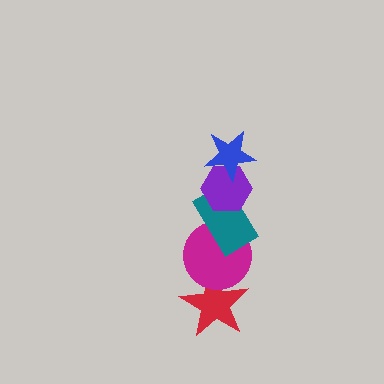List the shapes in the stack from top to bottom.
From top to bottom: the blue star, the purple hexagon, the teal rectangle, the magenta circle, the red star.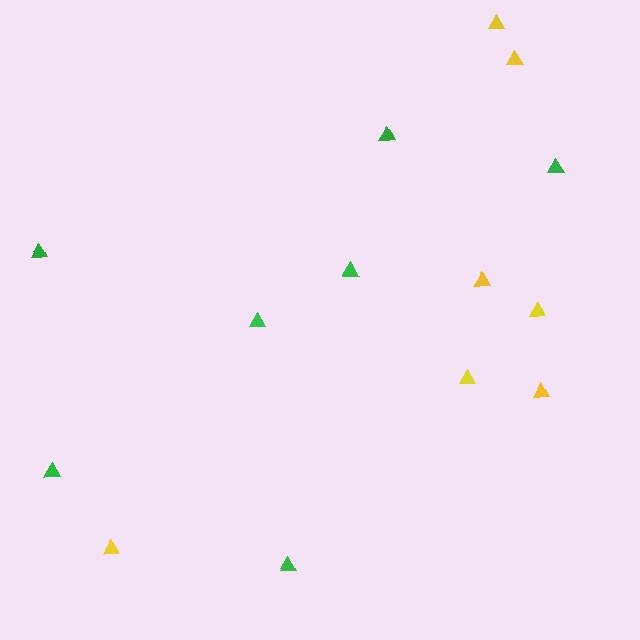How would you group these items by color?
There are 2 groups: one group of yellow triangles (7) and one group of green triangles (7).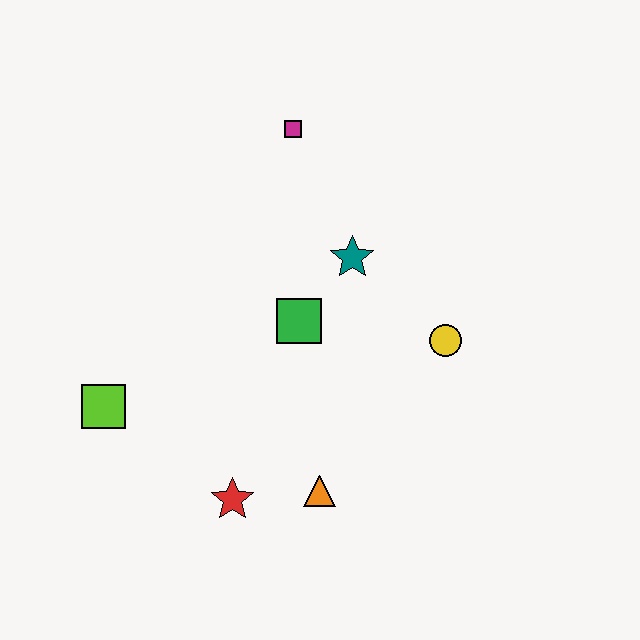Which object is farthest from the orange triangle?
The magenta square is farthest from the orange triangle.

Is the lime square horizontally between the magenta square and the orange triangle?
No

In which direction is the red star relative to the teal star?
The red star is below the teal star.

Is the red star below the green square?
Yes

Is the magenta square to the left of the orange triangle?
Yes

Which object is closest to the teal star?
The green square is closest to the teal star.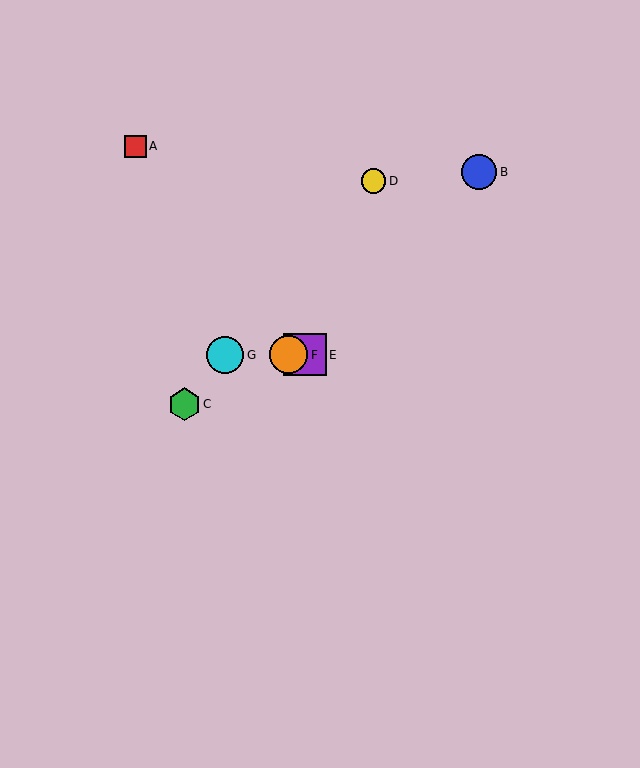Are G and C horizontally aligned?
No, G is at y≈355 and C is at y≈404.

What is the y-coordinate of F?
Object F is at y≈355.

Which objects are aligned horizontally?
Objects E, F, G are aligned horizontally.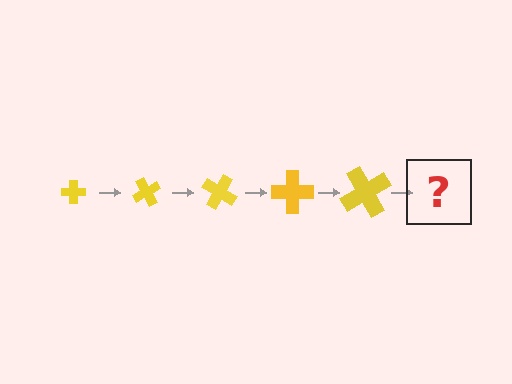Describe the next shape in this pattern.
It should be a cross, larger than the previous one and rotated 300 degrees from the start.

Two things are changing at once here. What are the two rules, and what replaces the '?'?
The two rules are that the cross grows larger each step and it rotates 60 degrees each step. The '?' should be a cross, larger than the previous one and rotated 300 degrees from the start.